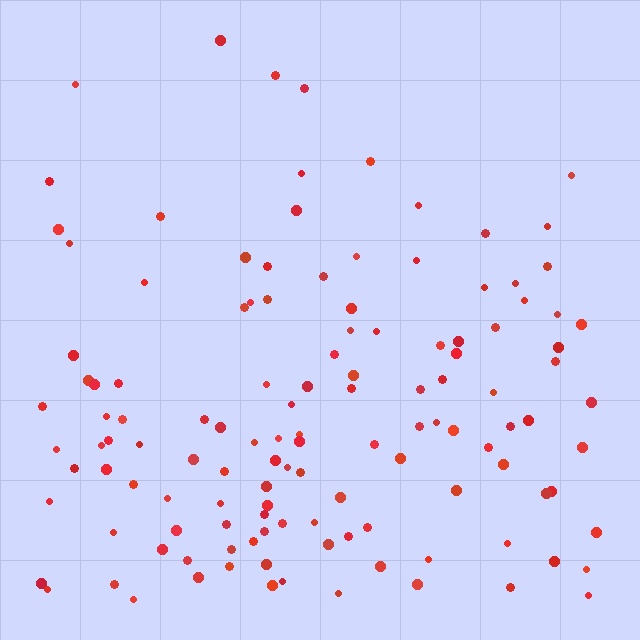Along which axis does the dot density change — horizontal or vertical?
Vertical.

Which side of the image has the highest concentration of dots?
The bottom.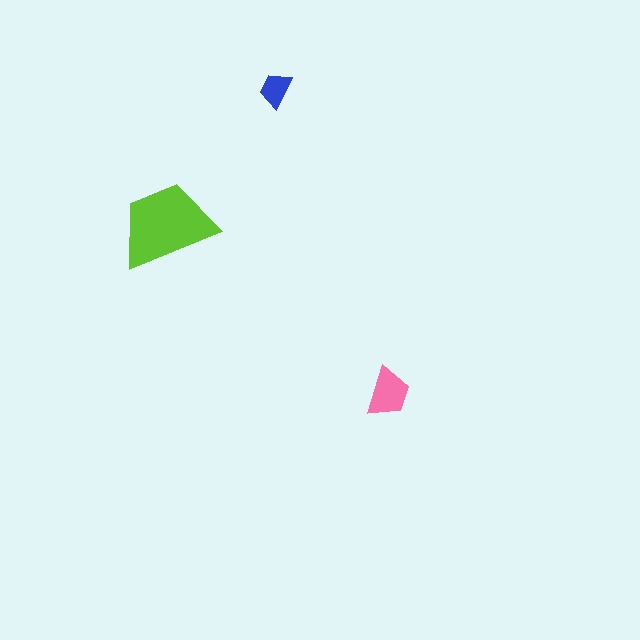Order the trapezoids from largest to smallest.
the lime one, the pink one, the blue one.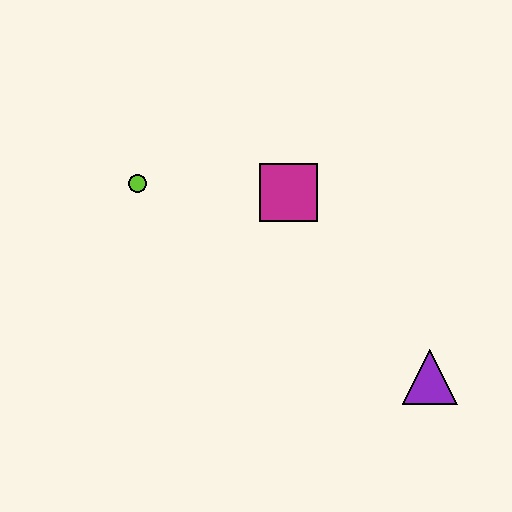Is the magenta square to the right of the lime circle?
Yes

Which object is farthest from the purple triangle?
The lime circle is farthest from the purple triangle.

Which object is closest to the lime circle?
The magenta square is closest to the lime circle.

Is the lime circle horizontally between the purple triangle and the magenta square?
No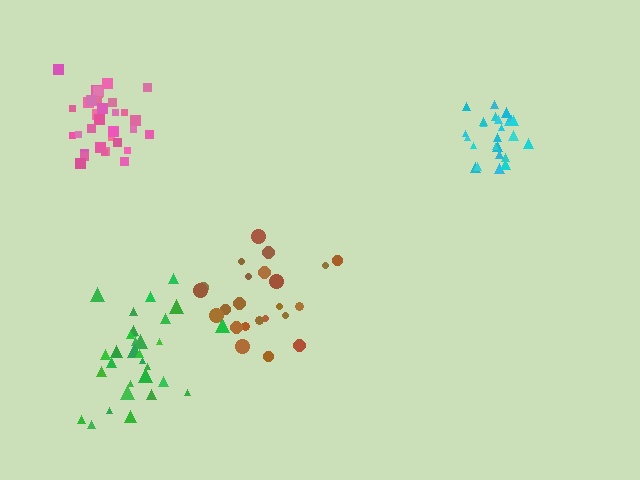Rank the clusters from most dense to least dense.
cyan, pink, green, brown.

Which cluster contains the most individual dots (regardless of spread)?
Pink (33).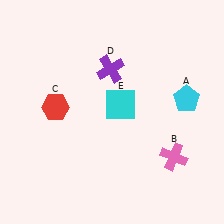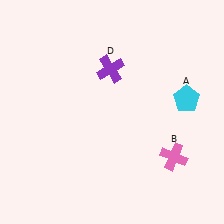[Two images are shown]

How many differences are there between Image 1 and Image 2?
There are 2 differences between the two images.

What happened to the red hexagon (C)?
The red hexagon (C) was removed in Image 2. It was in the top-left area of Image 1.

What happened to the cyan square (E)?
The cyan square (E) was removed in Image 2. It was in the top-right area of Image 1.